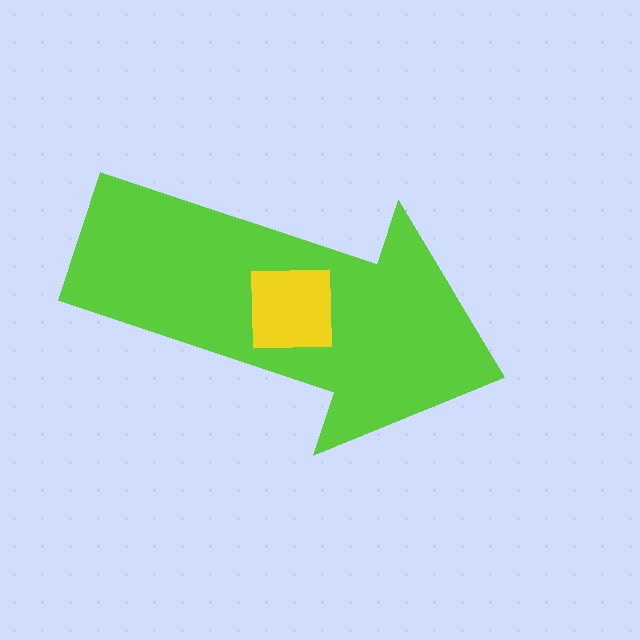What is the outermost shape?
The lime arrow.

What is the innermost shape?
The yellow square.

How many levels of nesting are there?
2.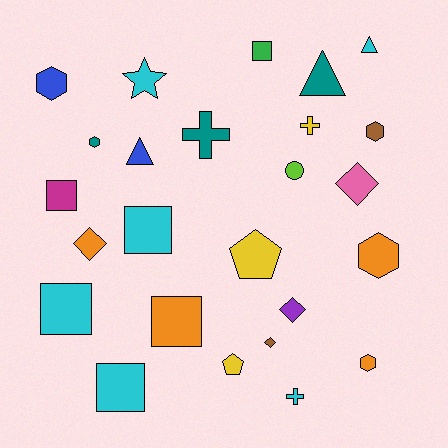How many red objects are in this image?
There are no red objects.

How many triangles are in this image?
There are 3 triangles.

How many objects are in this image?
There are 25 objects.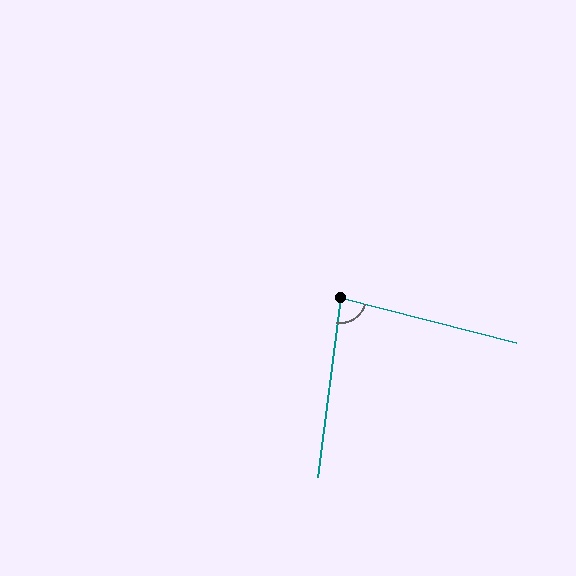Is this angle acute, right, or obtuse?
It is acute.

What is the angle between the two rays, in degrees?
Approximately 83 degrees.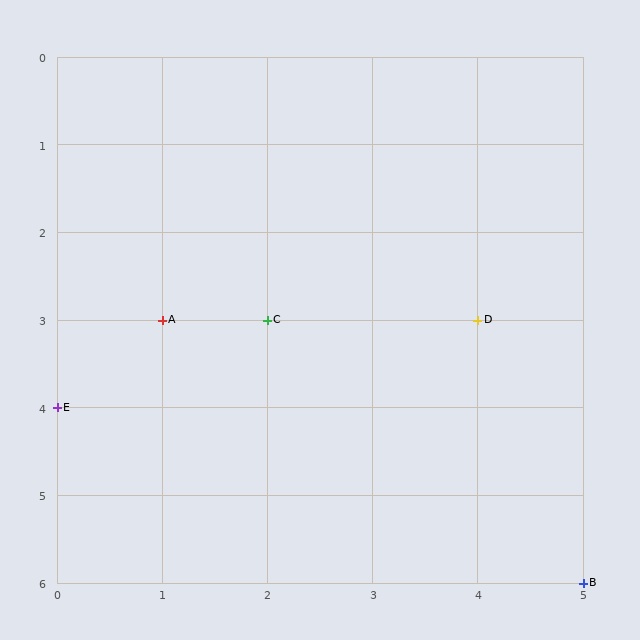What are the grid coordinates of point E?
Point E is at grid coordinates (0, 4).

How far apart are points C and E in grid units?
Points C and E are 2 columns and 1 row apart (about 2.2 grid units diagonally).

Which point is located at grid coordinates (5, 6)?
Point B is at (5, 6).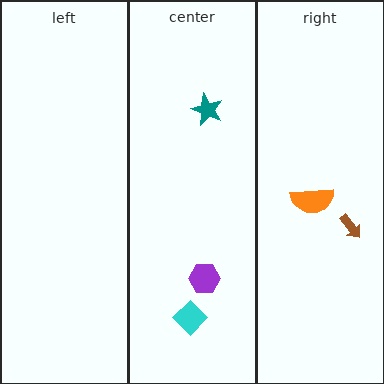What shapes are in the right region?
The brown arrow, the orange semicircle.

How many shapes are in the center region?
3.